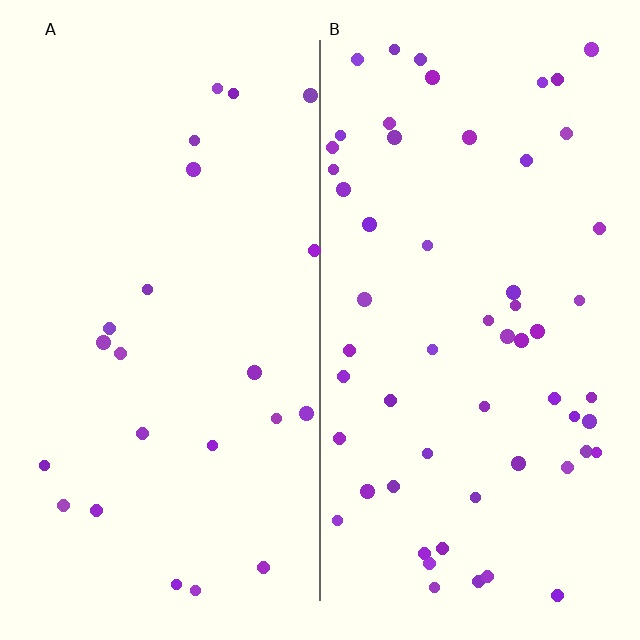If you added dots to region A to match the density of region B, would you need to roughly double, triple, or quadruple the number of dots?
Approximately triple.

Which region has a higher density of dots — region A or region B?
B (the right).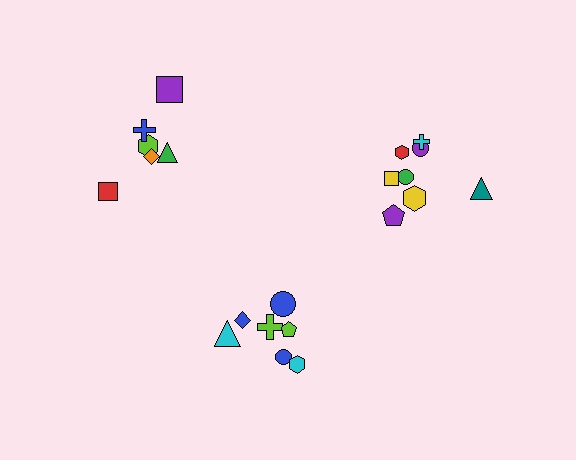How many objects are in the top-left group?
There are 6 objects.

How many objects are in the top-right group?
There are 8 objects.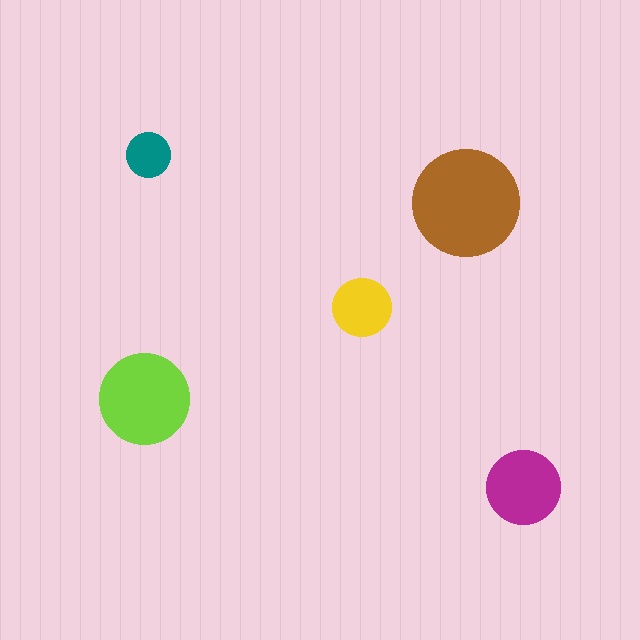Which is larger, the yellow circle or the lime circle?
The lime one.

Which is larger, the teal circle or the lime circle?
The lime one.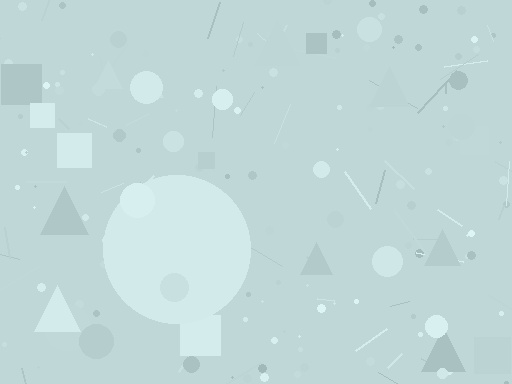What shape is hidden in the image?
A circle is hidden in the image.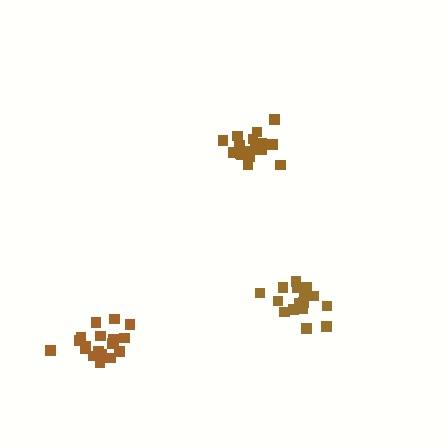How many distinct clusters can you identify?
There are 3 distinct clusters.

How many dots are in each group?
Group 1: 19 dots, Group 2: 20 dots, Group 3: 16 dots (55 total).